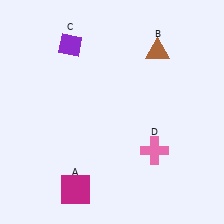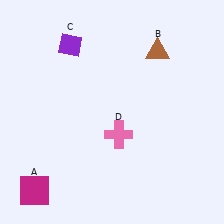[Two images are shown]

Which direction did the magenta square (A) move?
The magenta square (A) moved left.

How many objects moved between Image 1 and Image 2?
2 objects moved between the two images.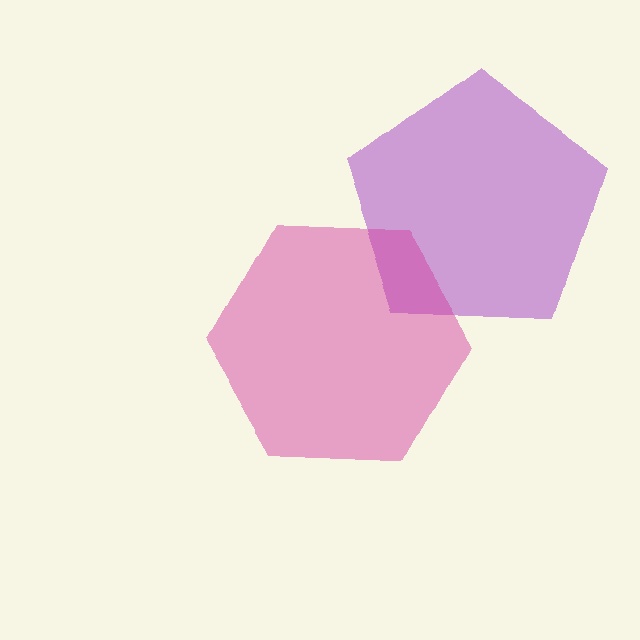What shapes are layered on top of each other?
The layered shapes are: a purple pentagon, a magenta hexagon.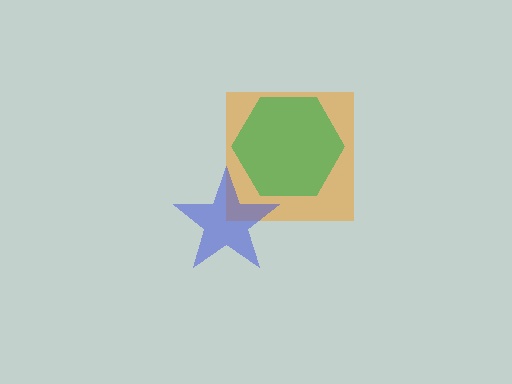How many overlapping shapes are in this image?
There are 3 overlapping shapes in the image.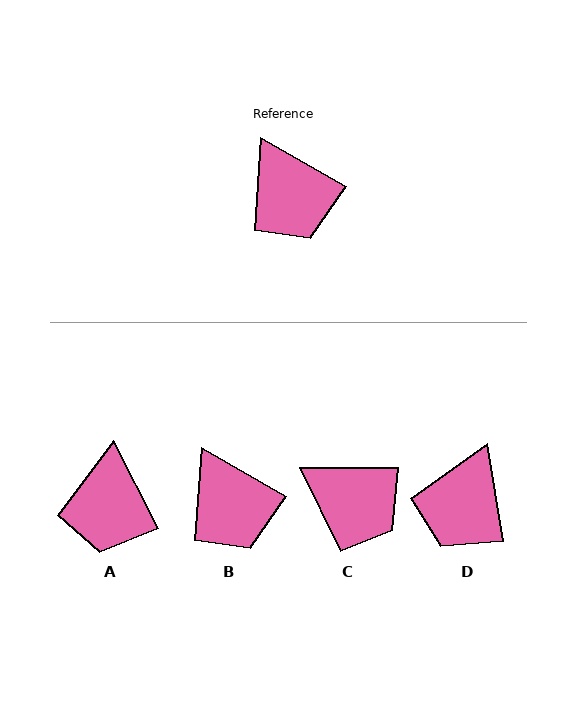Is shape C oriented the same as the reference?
No, it is off by about 30 degrees.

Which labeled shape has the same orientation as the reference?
B.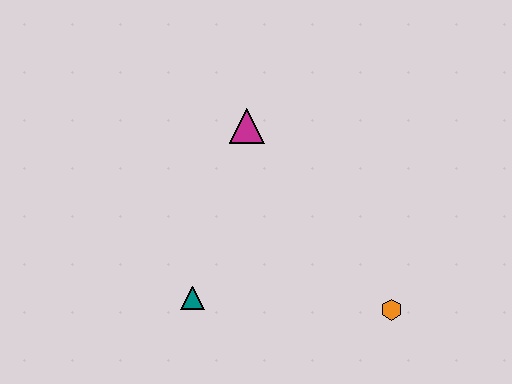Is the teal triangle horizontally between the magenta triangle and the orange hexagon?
No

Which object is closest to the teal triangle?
The magenta triangle is closest to the teal triangle.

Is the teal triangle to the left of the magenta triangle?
Yes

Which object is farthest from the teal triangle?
The orange hexagon is farthest from the teal triangle.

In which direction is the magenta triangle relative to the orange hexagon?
The magenta triangle is above the orange hexagon.